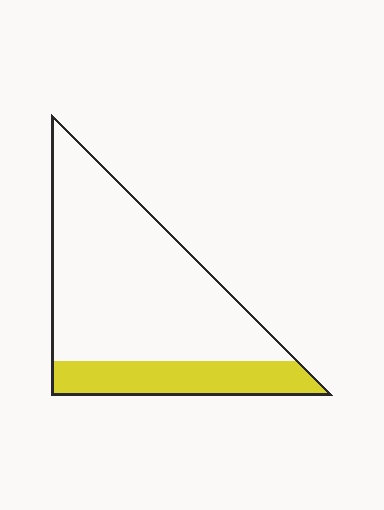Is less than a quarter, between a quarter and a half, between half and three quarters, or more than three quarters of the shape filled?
Less than a quarter.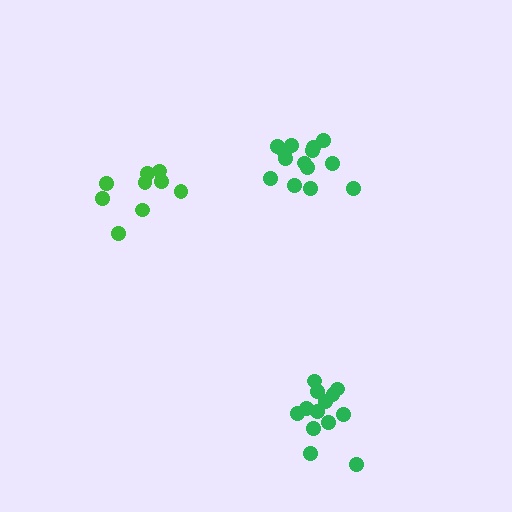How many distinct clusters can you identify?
There are 3 distinct clusters.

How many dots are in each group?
Group 1: 9 dots, Group 2: 13 dots, Group 3: 14 dots (36 total).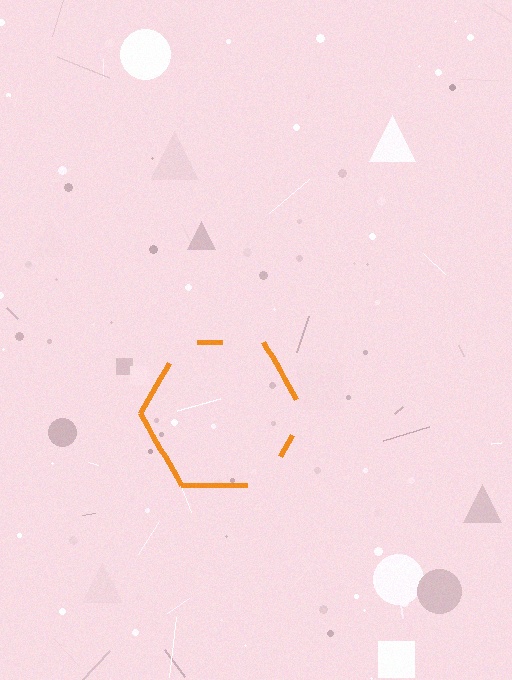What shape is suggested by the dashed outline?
The dashed outline suggests a hexagon.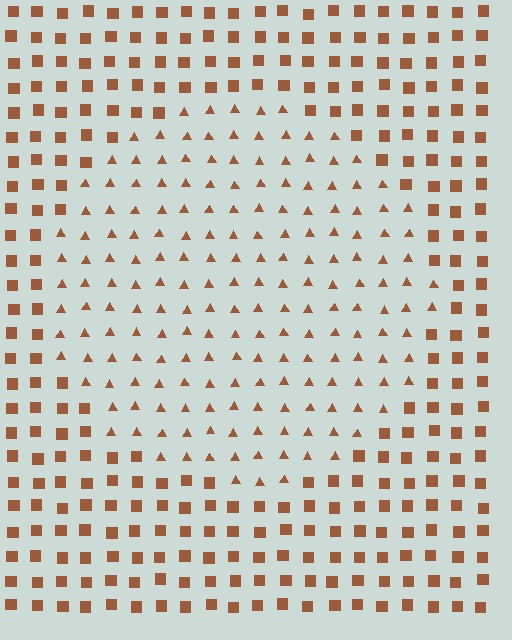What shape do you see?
I see a circle.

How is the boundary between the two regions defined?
The boundary is defined by a change in element shape: triangles inside vs. squares outside. All elements share the same color and spacing.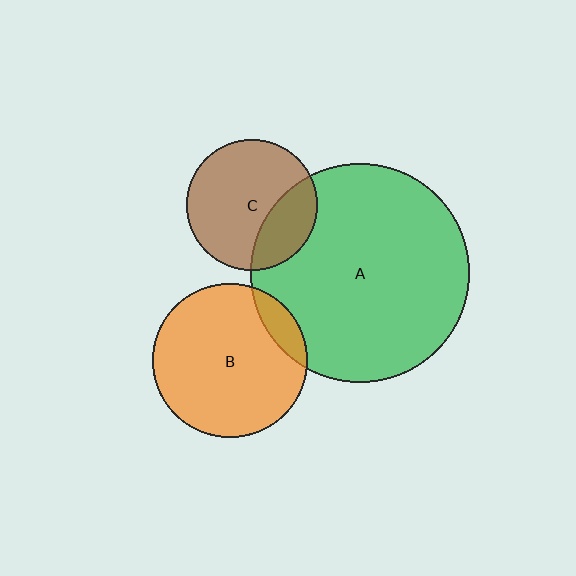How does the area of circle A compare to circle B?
Approximately 2.0 times.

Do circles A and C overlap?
Yes.